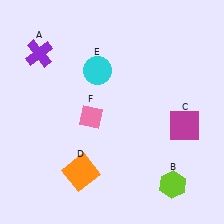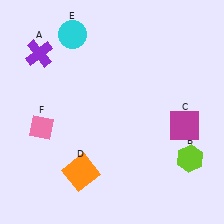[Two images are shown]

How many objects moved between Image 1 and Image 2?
3 objects moved between the two images.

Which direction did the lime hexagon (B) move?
The lime hexagon (B) moved up.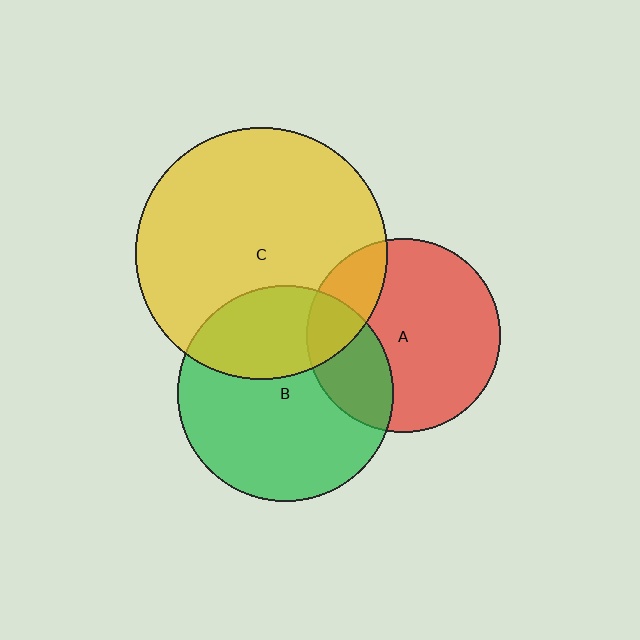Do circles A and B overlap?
Yes.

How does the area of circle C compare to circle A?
Approximately 1.7 times.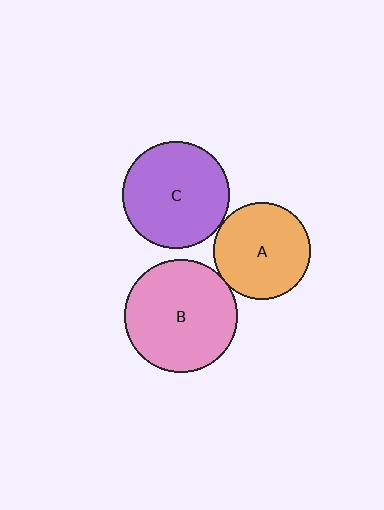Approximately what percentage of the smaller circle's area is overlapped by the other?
Approximately 5%.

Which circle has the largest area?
Circle B (pink).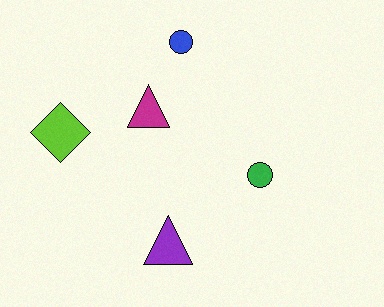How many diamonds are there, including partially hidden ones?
There is 1 diamond.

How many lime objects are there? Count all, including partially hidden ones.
There is 1 lime object.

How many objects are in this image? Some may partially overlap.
There are 5 objects.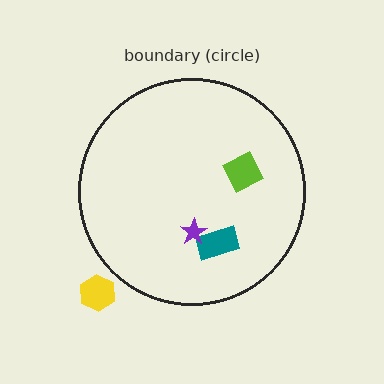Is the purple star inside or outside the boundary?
Inside.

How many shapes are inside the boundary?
3 inside, 1 outside.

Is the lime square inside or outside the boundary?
Inside.